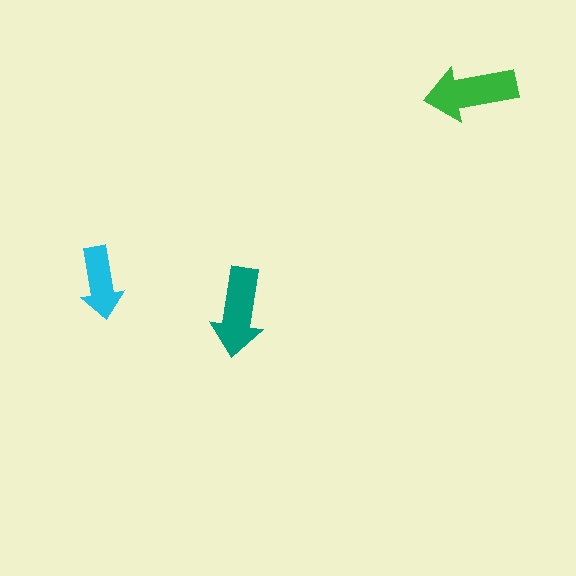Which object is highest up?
The green arrow is topmost.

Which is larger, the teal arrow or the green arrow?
The green one.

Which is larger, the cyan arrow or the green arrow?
The green one.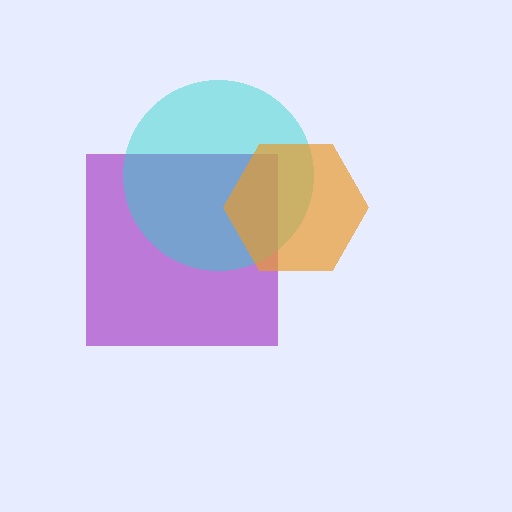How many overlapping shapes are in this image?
There are 3 overlapping shapes in the image.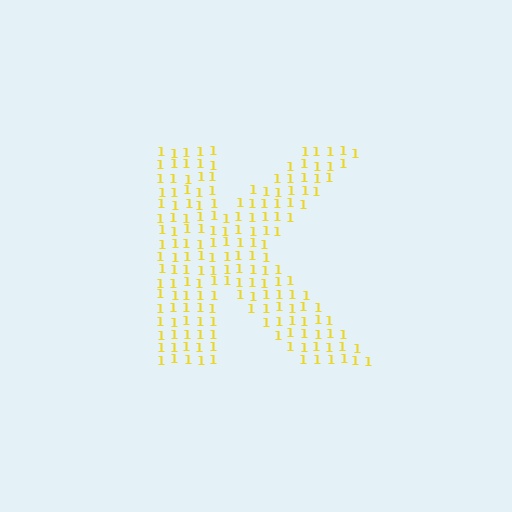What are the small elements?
The small elements are digit 1's.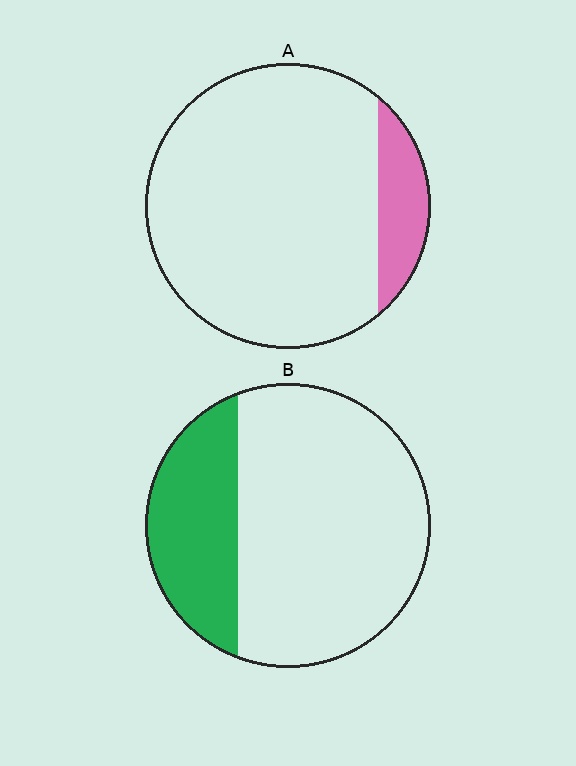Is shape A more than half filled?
No.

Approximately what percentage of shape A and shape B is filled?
A is approximately 15% and B is approximately 30%.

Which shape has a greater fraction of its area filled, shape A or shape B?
Shape B.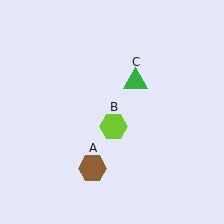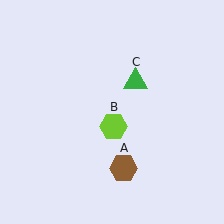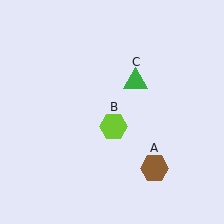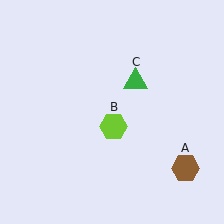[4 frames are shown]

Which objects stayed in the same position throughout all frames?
Lime hexagon (object B) and green triangle (object C) remained stationary.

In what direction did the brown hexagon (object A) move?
The brown hexagon (object A) moved right.